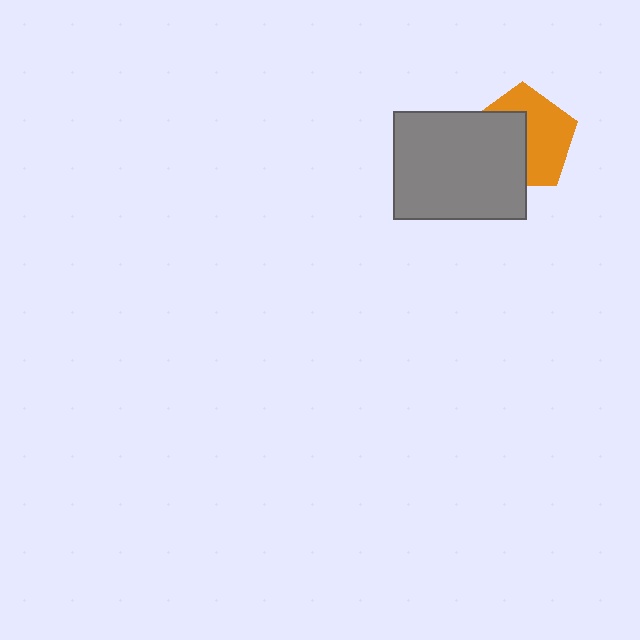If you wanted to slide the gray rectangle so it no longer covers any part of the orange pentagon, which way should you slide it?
Slide it toward the lower-left — that is the most direct way to separate the two shapes.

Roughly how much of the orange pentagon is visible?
About half of it is visible (roughly 53%).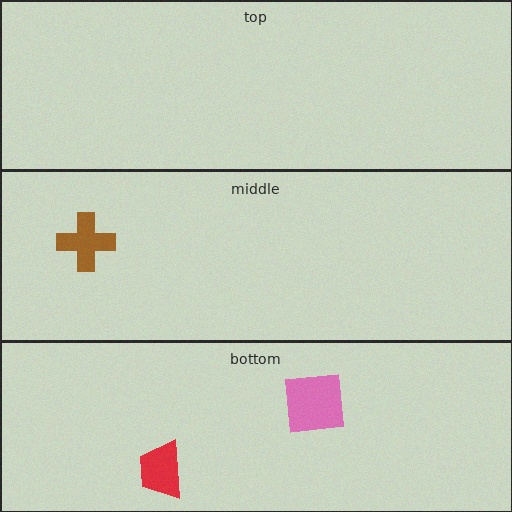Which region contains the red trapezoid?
The bottom region.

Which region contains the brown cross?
The middle region.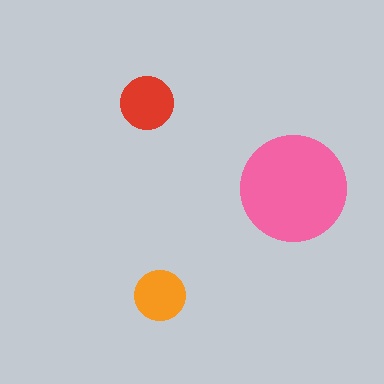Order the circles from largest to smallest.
the pink one, the red one, the orange one.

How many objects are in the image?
There are 3 objects in the image.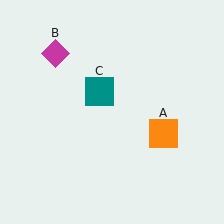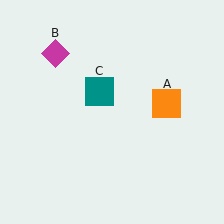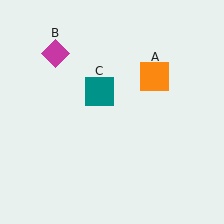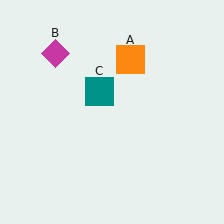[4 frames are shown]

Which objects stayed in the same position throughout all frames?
Magenta diamond (object B) and teal square (object C) remained stationary.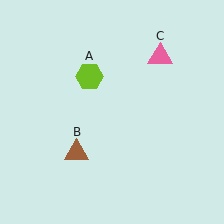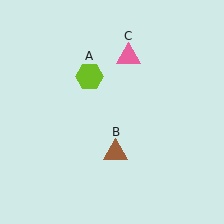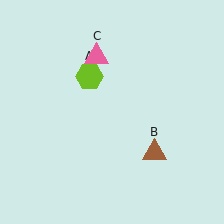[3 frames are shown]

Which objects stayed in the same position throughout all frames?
Lime hexagon (object A) remained stationary.